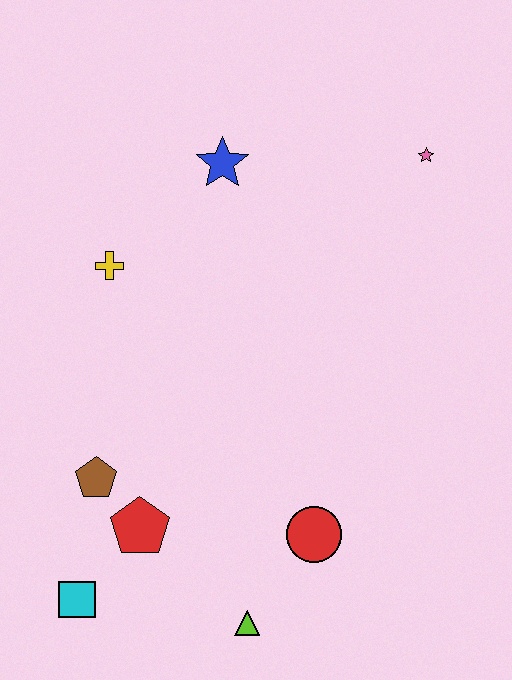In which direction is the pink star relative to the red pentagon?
The pink star is above the red pentagon.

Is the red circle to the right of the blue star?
Yes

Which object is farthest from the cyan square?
The pink star is farthest from the cyan square.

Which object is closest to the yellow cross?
The blue star is closest to the yellow cross.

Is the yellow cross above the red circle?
Yes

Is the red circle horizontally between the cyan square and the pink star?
Yes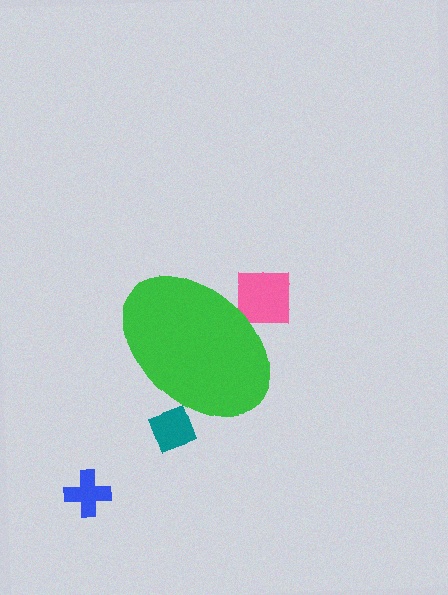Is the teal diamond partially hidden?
Yes, the teal diamond is partially hidden behind the green ellipse.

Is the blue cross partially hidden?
No, the blue cross is fully visible.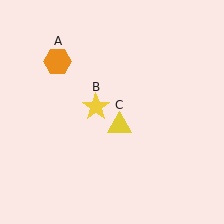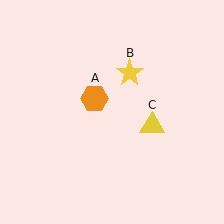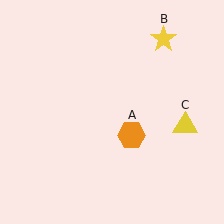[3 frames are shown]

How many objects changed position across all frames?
3 objects changed position: orange hexagon (object A), yellow star (object B), yellow triangle (object C).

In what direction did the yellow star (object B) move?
The yellow star (object B) moved up and to the right.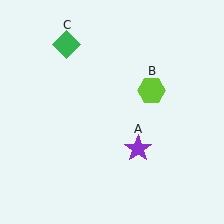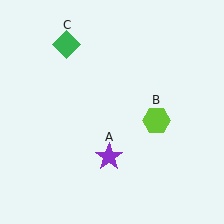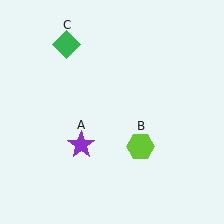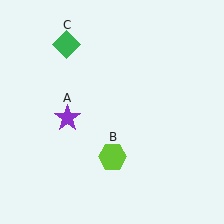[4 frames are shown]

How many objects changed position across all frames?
2 objects changed position: purple star (object A), lime hexagon (object B).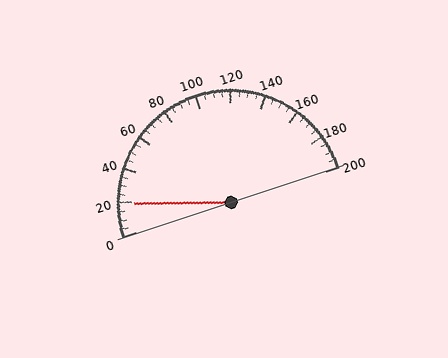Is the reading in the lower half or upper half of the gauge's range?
The reading is in the lower half of the range (0 to 200).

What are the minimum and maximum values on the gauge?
The gauge ranges from 0 to 200.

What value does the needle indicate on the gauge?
The needle indicates approximately 20.